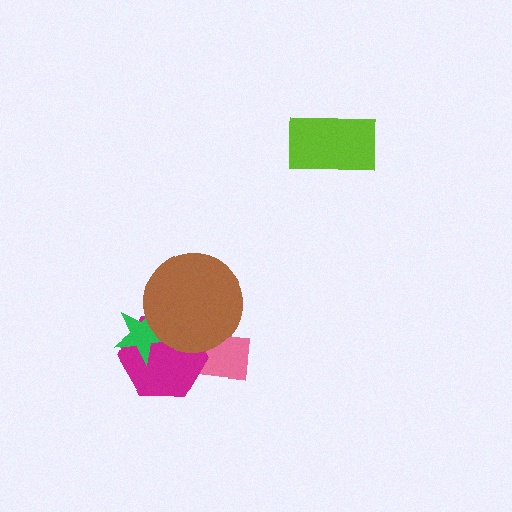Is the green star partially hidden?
Yes, it is partially covered by another shape.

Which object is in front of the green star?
The brown circle is in front of the green star.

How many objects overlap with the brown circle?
3 objects overlap with the brown circle.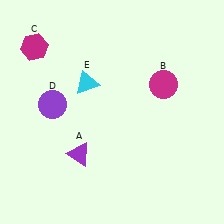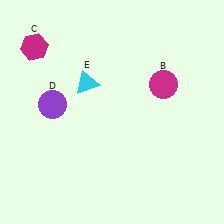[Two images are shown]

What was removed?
The purple triangle (A) was removed in Image 2.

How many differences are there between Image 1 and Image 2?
There is 1 difference between the two images.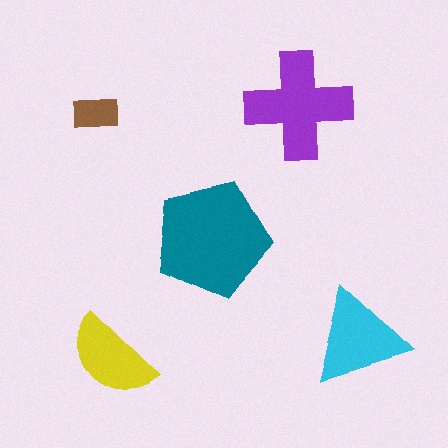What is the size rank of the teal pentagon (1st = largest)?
1st.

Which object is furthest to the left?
The brown rectangle is leftmost.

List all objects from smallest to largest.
The brown rectangle, the yellow semicircle, the cyan triangle, the purple cross, the teal pentagon.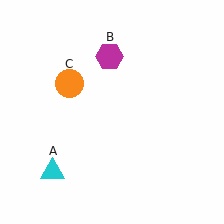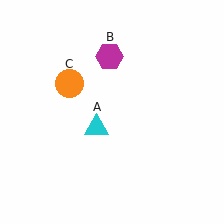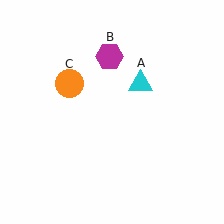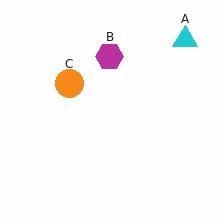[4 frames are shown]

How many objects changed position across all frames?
1 object changed position: cyan triangle (object A).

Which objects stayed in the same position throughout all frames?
Magenta hexagon (object B) and orange circle (object C) remained stationary.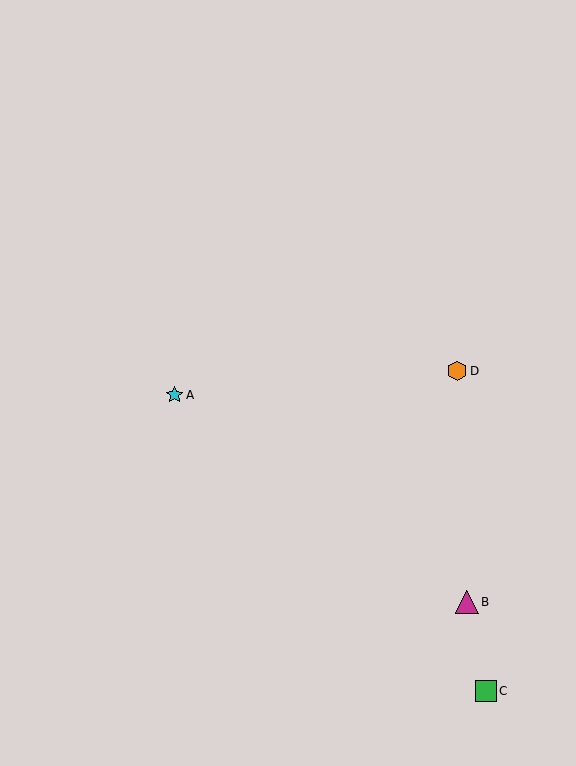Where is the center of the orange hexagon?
The center of the orange hexagon is at (457, 371).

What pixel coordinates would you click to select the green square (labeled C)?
Click at (486, 691) to select the green square C.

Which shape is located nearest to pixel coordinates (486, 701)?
The green square (labeled C) at (486, 691) is nearest to that location.